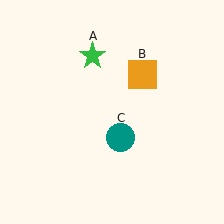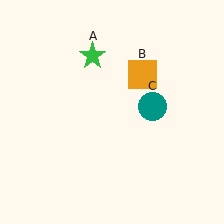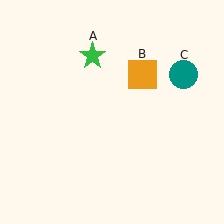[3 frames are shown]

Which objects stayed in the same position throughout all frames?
Green star (object A) and orange square (object B) remained stationary.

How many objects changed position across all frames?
1 object changed position: teal circle (object C).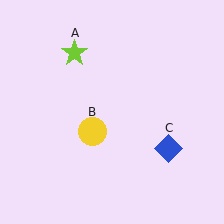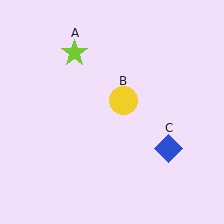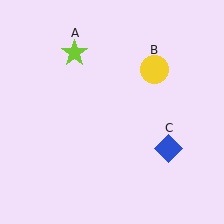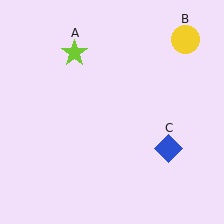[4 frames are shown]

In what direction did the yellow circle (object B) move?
The yellow circle (object B) moved up and to the right.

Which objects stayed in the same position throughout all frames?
Lime star (object A) and blue diamond (object C) remained stationary.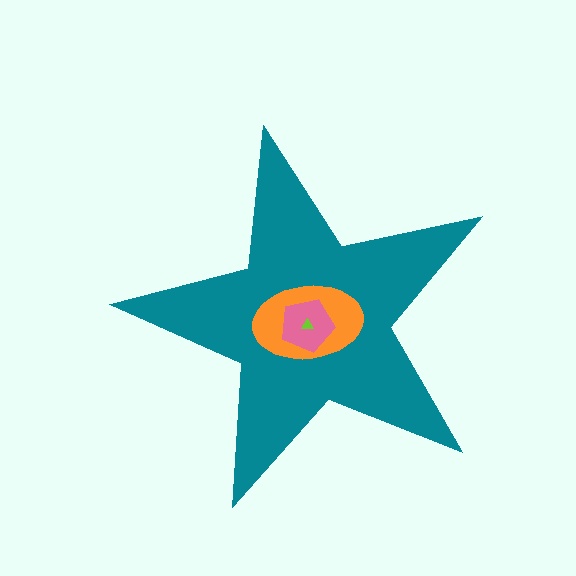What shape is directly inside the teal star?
The orange ellipse.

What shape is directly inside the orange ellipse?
The pink pentagon.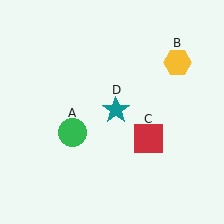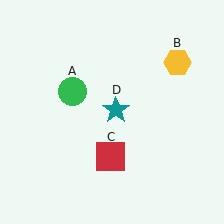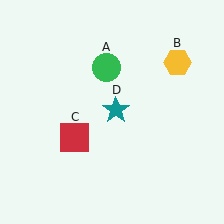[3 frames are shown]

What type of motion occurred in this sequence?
The green circle (object A), red square (object C) rotated clockwise around the center of the scene.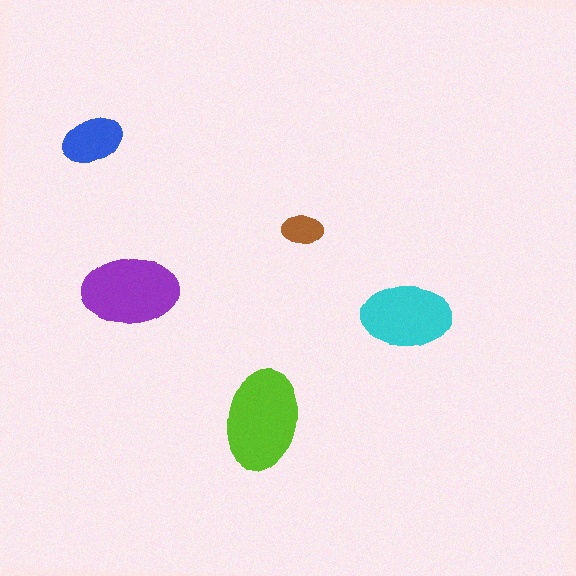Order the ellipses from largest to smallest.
the lime one, the purple one, the cyan one, the blue one, the brown one.